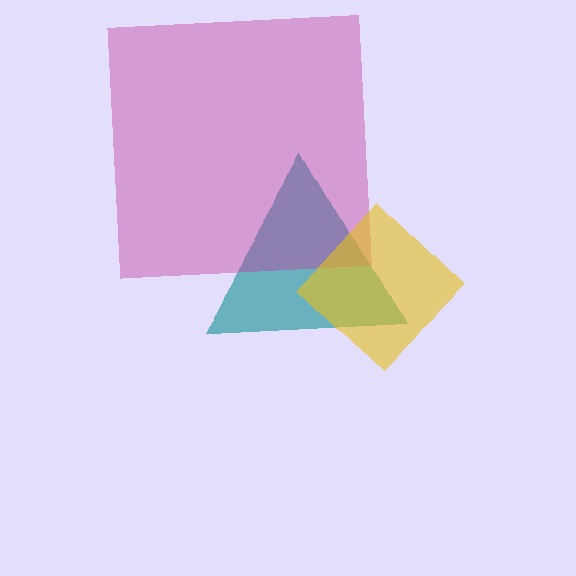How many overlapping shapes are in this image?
There are 3 overlapping shapes in the image.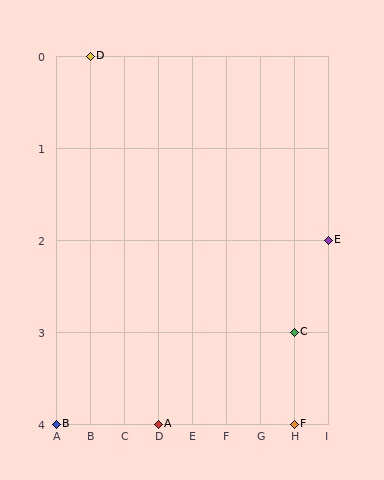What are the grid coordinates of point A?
Point A is at grid coordinates (D, 4).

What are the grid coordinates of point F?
Point F is at grid coordinates (H, 4).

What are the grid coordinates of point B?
Point B is at grid coordinates (A, 4).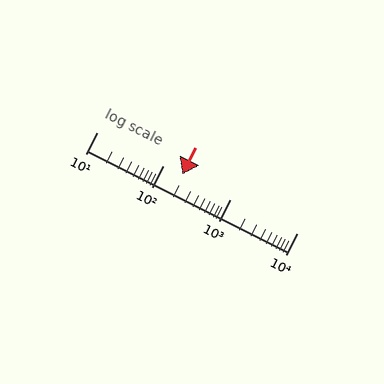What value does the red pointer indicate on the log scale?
The pointer indicates approximately 190.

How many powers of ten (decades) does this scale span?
The scale spans 3 decades, from 10 to 10000.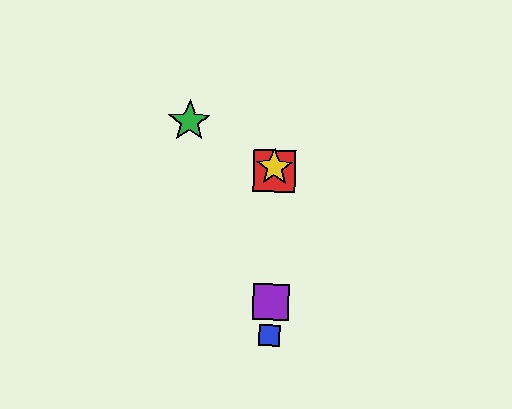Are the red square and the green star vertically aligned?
No, the red square is at x≈274 and the green star is at x≈190.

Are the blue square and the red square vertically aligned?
Yes, both are at x≈270.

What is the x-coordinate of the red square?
The red square is at x≈274.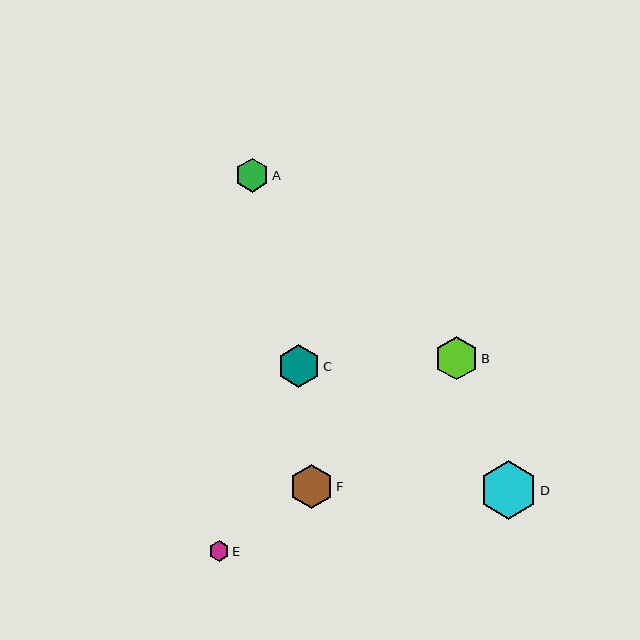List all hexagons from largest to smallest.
From largest to smallest: D, F, B, C, A, E.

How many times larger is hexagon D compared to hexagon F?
Hexagon D is approximately 1.3 times the size of hexagon F.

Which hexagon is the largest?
Hexagon D is the largest with a size of approximately 58 pixels.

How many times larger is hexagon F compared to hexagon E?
Hexagon F is approximately 2.2 times the size of hexagon E.